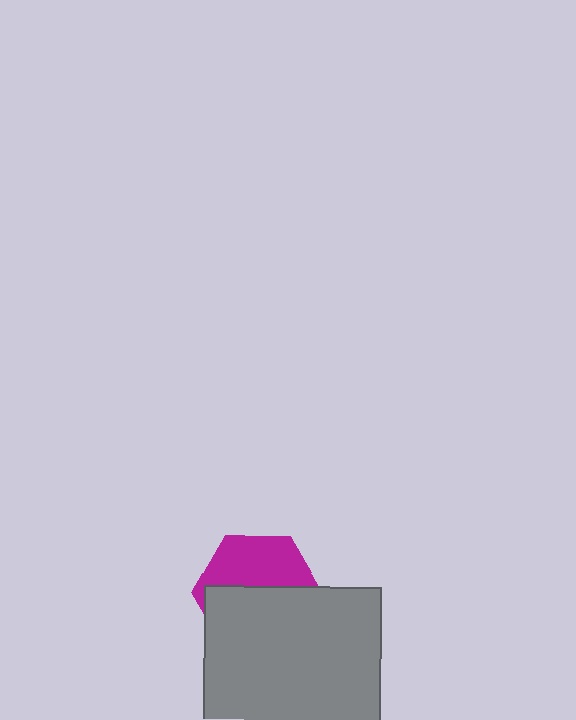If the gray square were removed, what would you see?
You would see the complete magenta hexagon.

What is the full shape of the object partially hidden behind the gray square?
The partially hidden object is a magenta hexagon.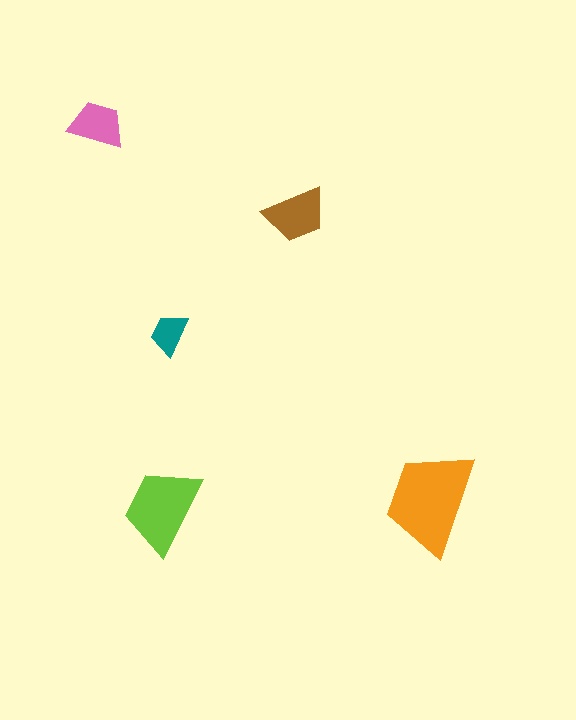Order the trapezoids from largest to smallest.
the orange one, the lime one, the brown one, the pink one, the teal one.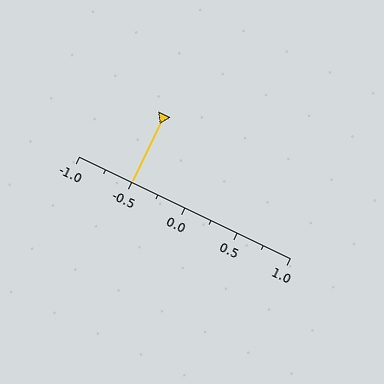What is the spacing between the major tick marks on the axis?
The major ticks are spaced 0.5 apart.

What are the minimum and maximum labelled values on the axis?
The axis runs from -1.0 to 1.0.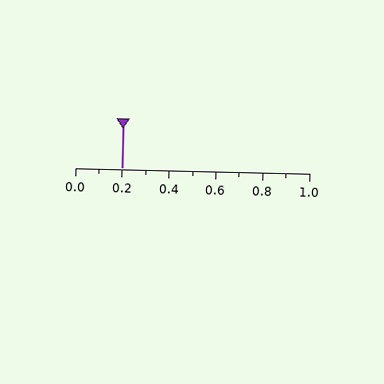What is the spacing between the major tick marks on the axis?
The major ticks are spaced 0.2 apart.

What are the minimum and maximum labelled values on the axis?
The axis runs from 0.0 to 1.0.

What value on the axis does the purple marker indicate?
The marker indicates approximately 0.2.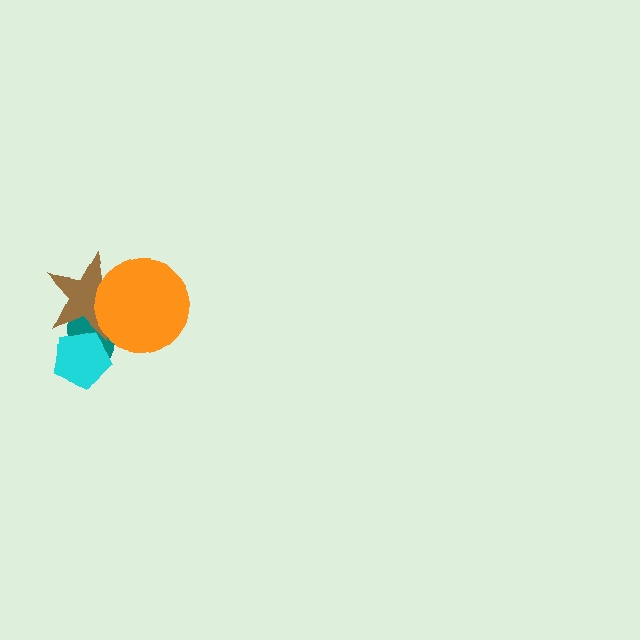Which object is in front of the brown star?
The orange circle is in front of the brown star.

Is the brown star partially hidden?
Yes, it is partially covered by another shape.